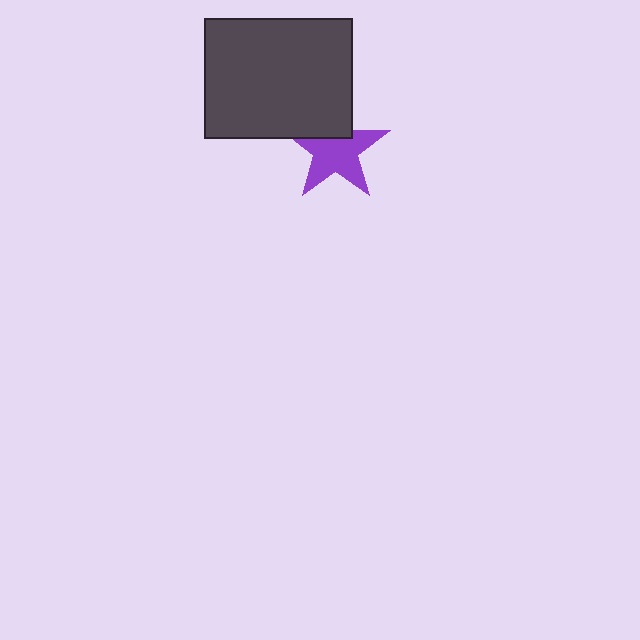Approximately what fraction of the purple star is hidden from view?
Roughly 30% of the purple star is hidden behind the dark gray rectangle.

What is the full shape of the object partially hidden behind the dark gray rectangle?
The partially hidden object is a purple star.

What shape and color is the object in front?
The object in front is a dark gray rectangle.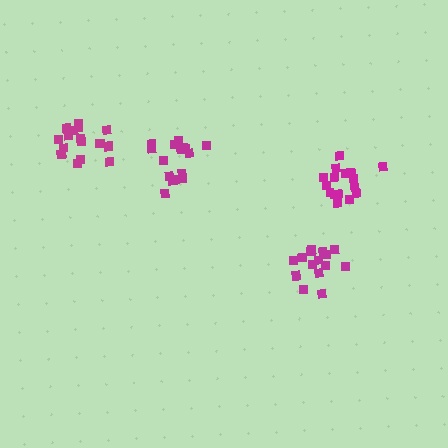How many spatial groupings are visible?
There are 4 spatial groupings.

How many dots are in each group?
Group 1: 16 dots, Group 2: 16 dots, Group 3: 16 dots, Group 4: 16 dots (64 total).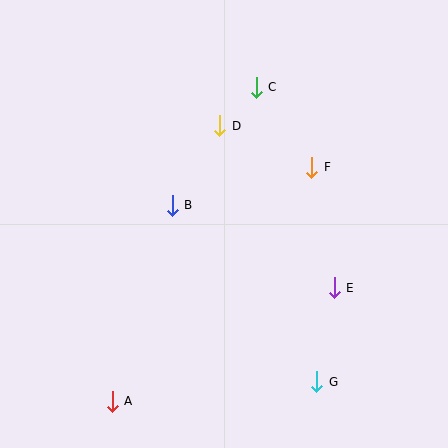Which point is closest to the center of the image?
Point B at (172, 205) is closest to the center.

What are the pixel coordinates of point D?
Point D is at (220, 126).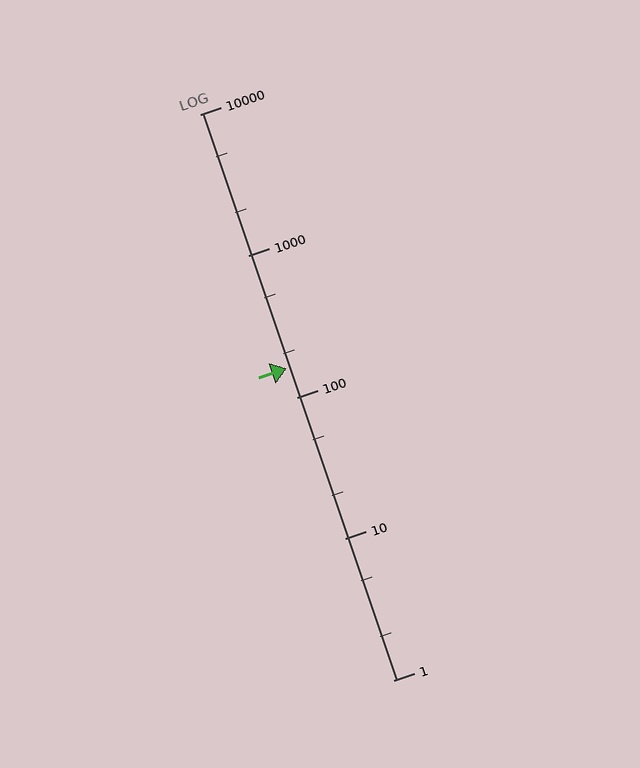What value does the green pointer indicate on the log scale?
The pointer indicates approximately 160.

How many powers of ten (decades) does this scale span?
The scale spans 4 decades, from 1 to 10000.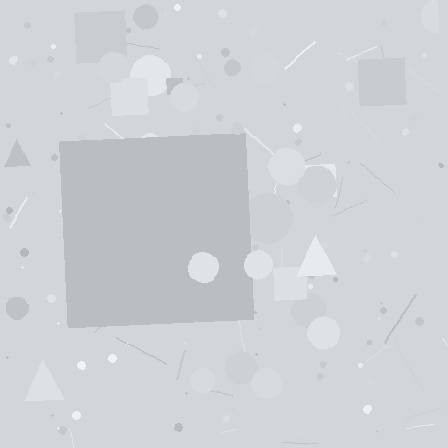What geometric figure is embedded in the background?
A square is embedded in the background.